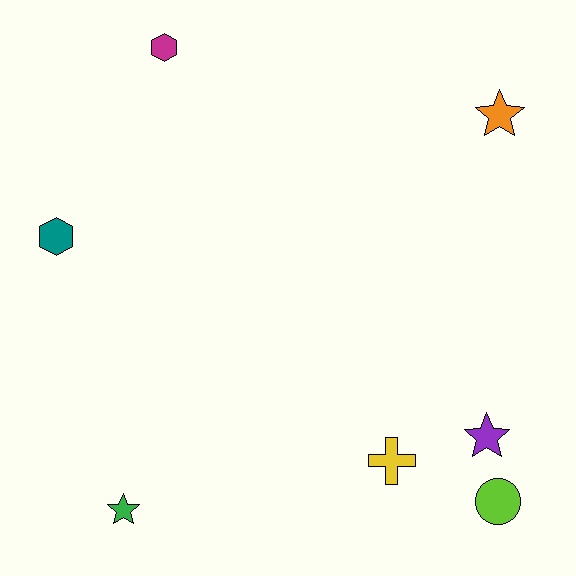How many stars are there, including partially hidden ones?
There are 3 stars.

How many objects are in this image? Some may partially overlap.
There are 7 objects.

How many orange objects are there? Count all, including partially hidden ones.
There is 1 orange object.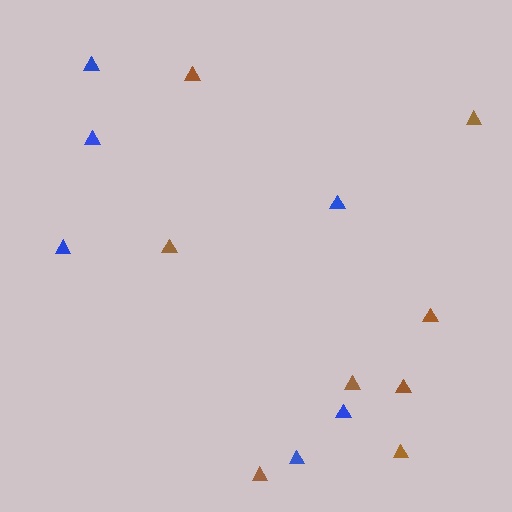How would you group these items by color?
There are 2 groups: one group of blue triangles (6) and one group of brown triangles (8).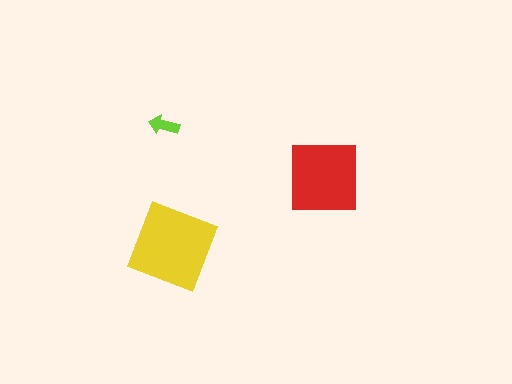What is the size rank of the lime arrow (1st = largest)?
3rd.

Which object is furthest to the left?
The lime arrow is leftmost.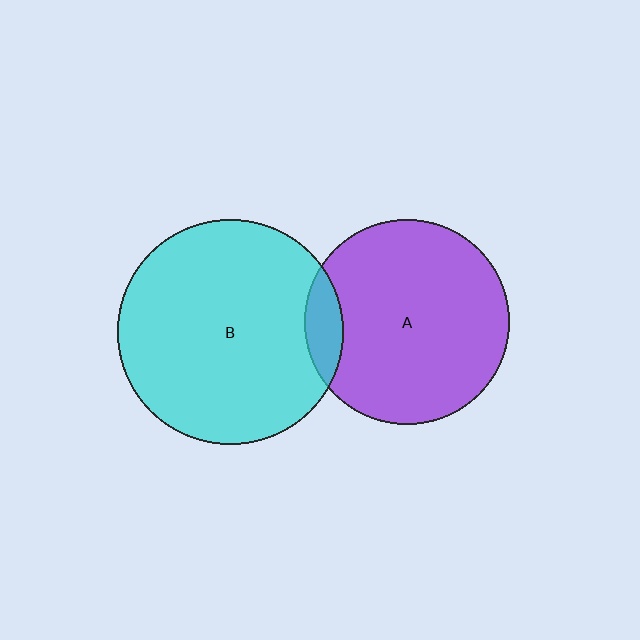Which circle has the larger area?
Circle B (cyan).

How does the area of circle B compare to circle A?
Approximately 1.2 times.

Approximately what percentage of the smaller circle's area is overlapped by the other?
Approximately 10%.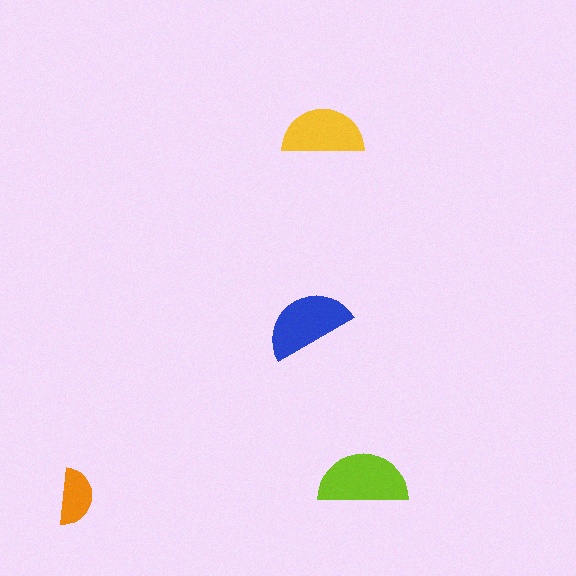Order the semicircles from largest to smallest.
the lime one, the blue one, the yellow one, the orange one.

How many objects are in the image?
There are 4 objects in the image.